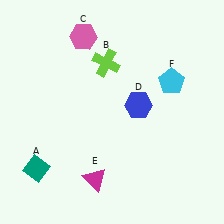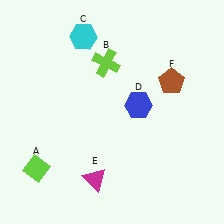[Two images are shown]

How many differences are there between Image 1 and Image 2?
There are 3 differences between the two images.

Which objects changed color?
A changed from teal to lime. C changed from pink to cyan. F changed from cyan to brown.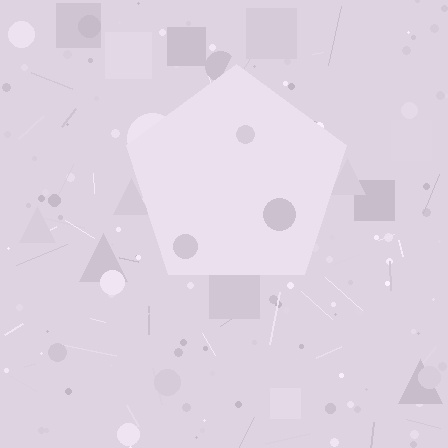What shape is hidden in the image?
A pentagon is hidden in the image.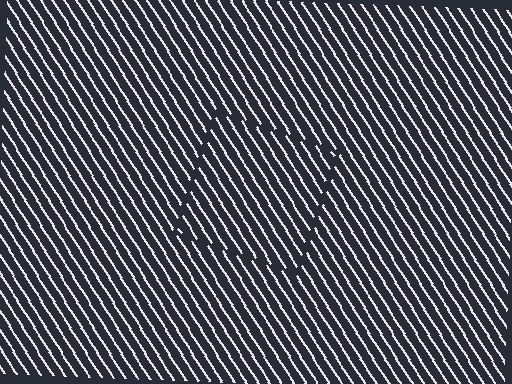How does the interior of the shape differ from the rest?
The interior of the shape contains the same grating, shifted by half a period — the contour is defined by the phase discontinuity where line-ends from the inner and outer gratings abut.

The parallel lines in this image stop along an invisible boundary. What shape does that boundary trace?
An illusory square. The interior of the shape contains the same grating, shifted by half a period — the contour is defined by the phase discontinuity where line-ends from the inner and outer gratings abut.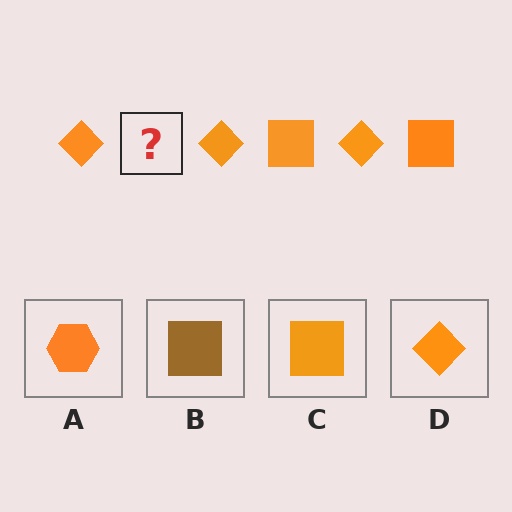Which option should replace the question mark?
Option C.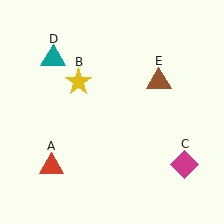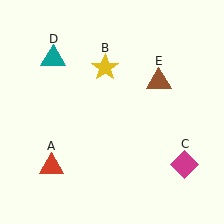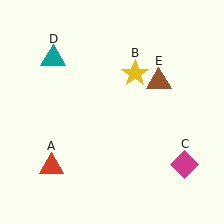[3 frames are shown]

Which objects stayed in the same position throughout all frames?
Red triangle (object A) and magenta diamond (object C) and teal triangle (object D) and brown triangle (object E) remained stationary.